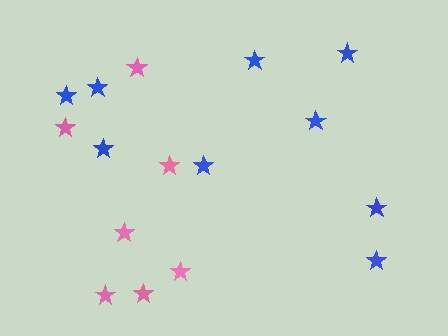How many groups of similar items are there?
There are 2 groups: one group of blue stars (9) and one group of pink stars (7).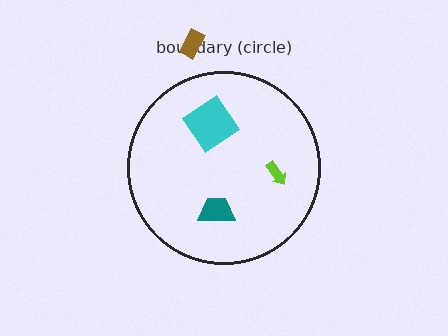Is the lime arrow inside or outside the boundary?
Inside.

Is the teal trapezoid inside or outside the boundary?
Inside.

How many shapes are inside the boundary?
3 inside, 1 outside.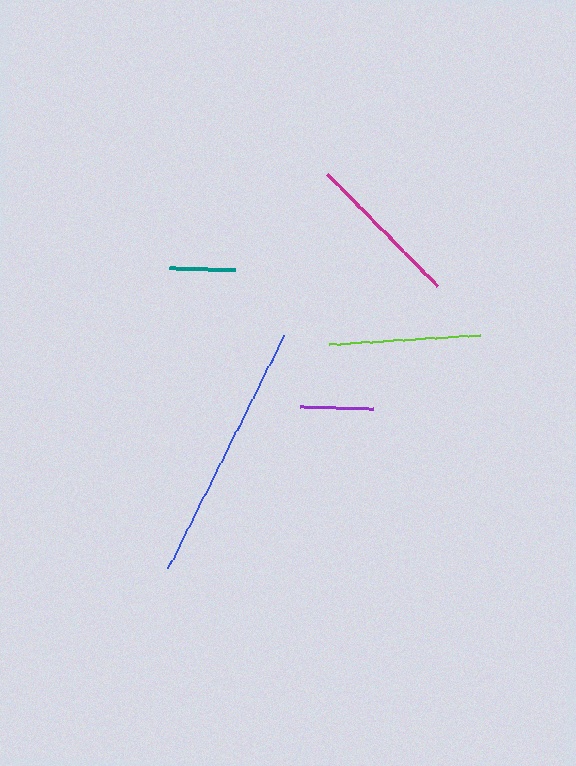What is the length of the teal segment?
The teal segment is approximately 66 pixels long.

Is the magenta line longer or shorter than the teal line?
The magenta line is longer than the teal line.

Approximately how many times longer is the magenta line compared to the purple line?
The magenta line is approximately 2.1 times the length of the purple line.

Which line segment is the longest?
The blue line is the longest at approximately 261 pixels.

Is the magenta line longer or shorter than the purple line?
The magenta line is longer than the purple line.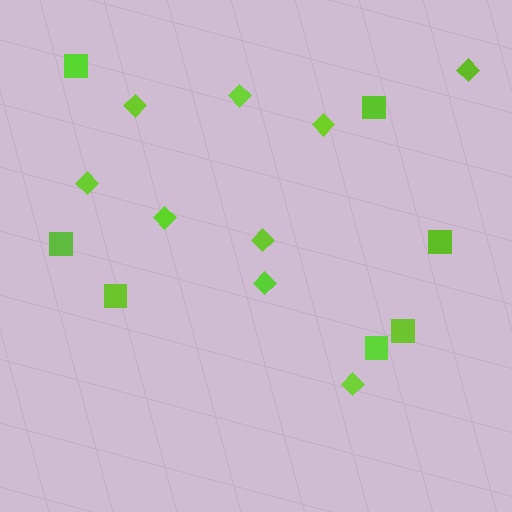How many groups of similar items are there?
There are 2 groups: one group of squares (7) and one group of diamonds (9).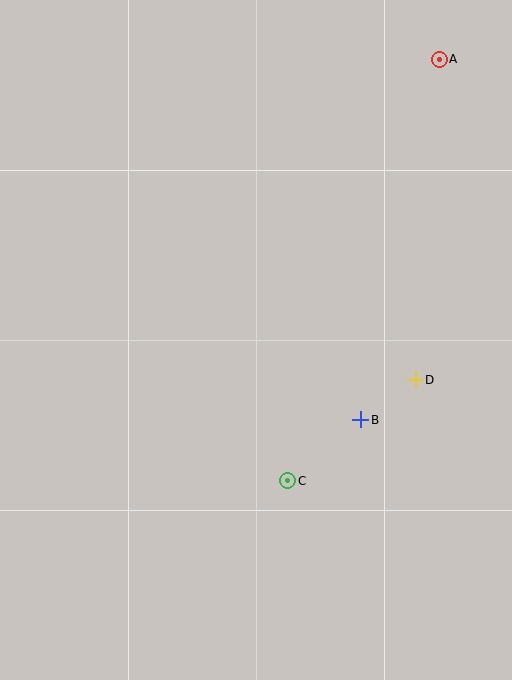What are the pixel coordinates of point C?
Point C is at (288, 481).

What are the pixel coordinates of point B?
Point B is at (361, 420).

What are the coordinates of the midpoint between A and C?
The midpoint between A and C is at (364, 270).